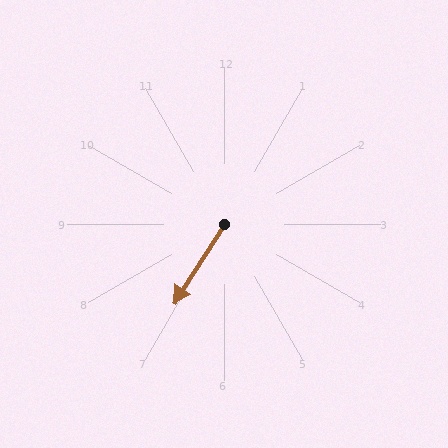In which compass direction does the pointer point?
Southwest.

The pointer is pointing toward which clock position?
Roughly 7 o'clock.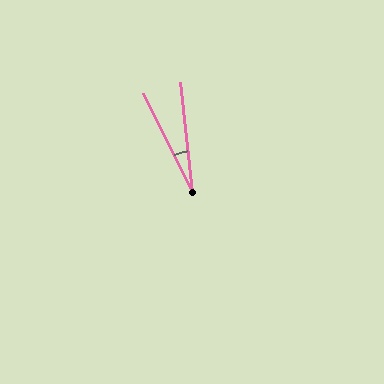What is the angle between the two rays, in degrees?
Approximately 20 degrees.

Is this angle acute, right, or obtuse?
It is acute.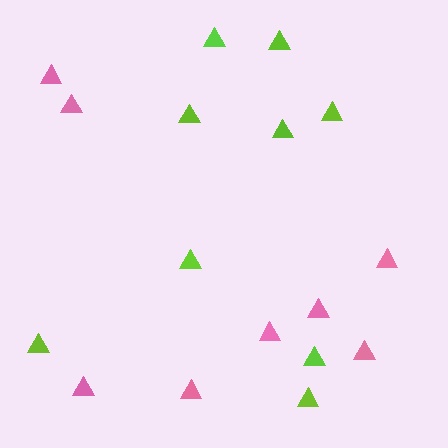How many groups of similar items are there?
There are 2 groups: one group of pink triangles (8) and one group of lime triangles (9).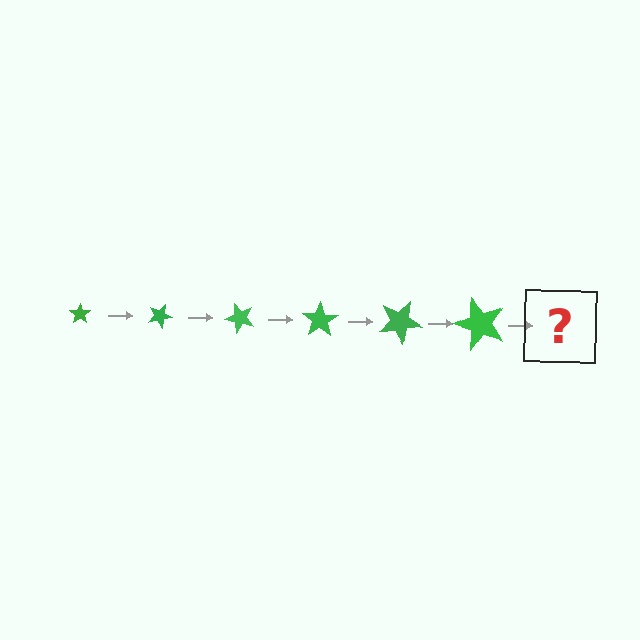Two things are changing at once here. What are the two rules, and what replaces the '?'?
The two rules are that the star grows larger each step and it rotates 25 degrees each step. The '?' should be a star, larger than the previous one and rotated 150 degrees from the start.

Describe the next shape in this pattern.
It should be a star, larger than the previous one and rotated 150 degrees from the start.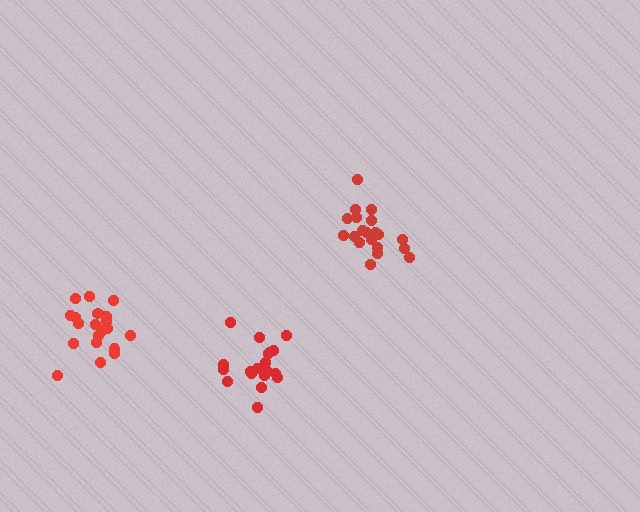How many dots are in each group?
Group 1: 20 dots, Group 2: 20 dots, Group 3: 19 dots (59 total).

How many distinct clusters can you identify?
There are 3 distinct clusters.